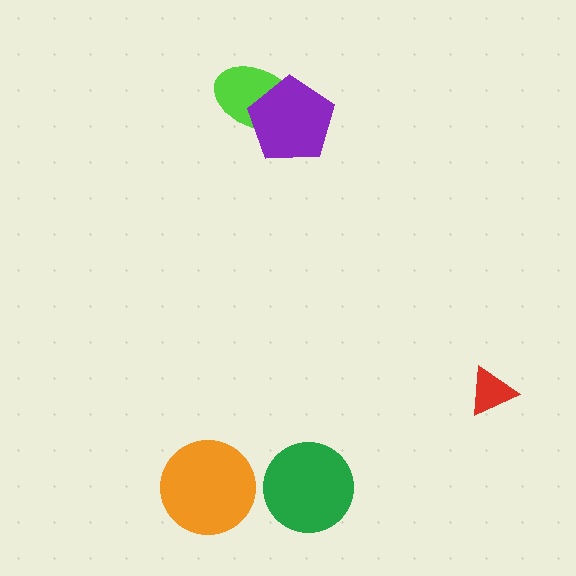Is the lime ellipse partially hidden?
Yes, it is partially covered by another shape.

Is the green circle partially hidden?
No, no other shape covers it.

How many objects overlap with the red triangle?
0 objects overlap with the red triangle.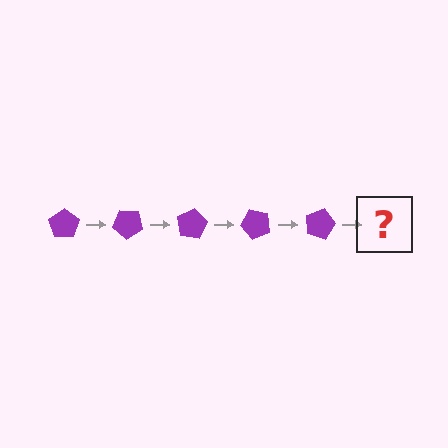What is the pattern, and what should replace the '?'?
The pattern is that the pentagon rotates 40 degrees each step. The '?' should be a purple pentagon rotated 200 degrees.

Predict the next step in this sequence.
The next step is a purple pentagon rotated 200 degrees.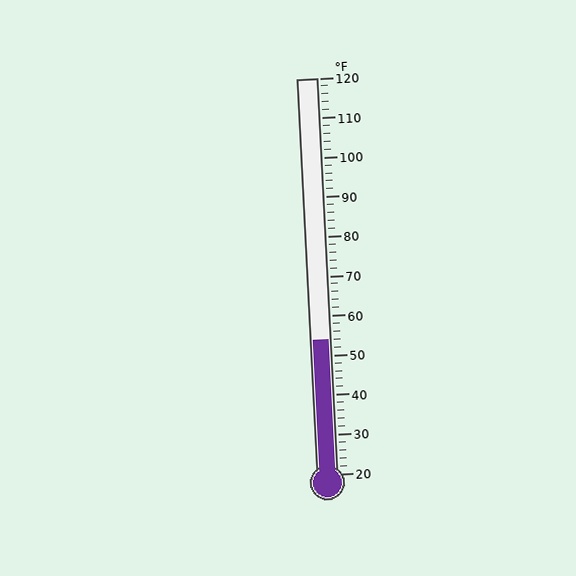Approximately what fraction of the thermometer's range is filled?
The thermometer is filled to approximately 35% of its range.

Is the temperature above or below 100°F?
The temperature is below 100°F.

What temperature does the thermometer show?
The thermometer shows approximately 54°F.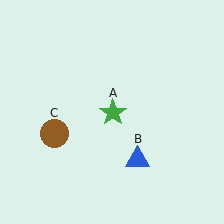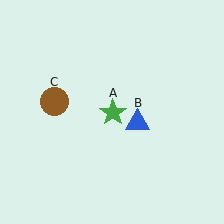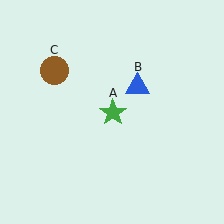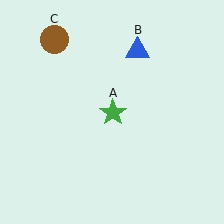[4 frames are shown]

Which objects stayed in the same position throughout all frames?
Green star (object A) remained stationary.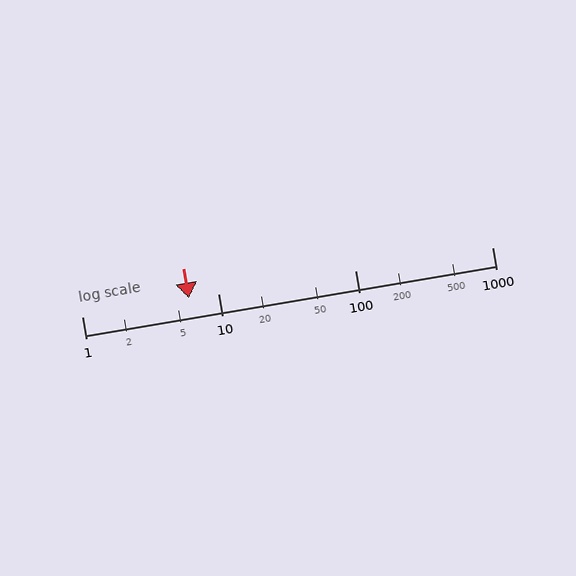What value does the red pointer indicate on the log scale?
The pointer indicates approximately 6.1.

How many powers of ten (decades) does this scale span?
The scale spans 3 decades, from 1 to 1000.